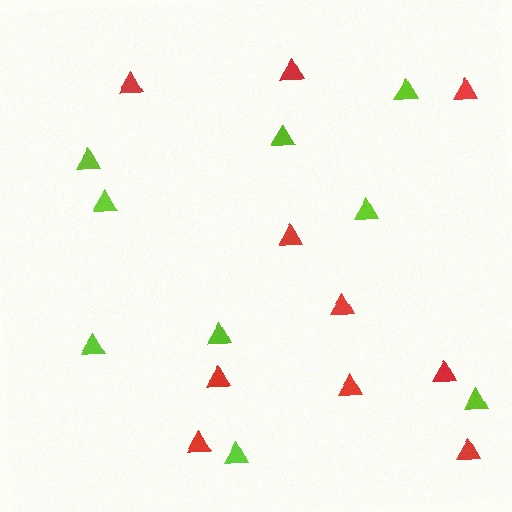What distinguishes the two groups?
There are 2 groups: one group of lime triangles (9) and one group of red triangles (10).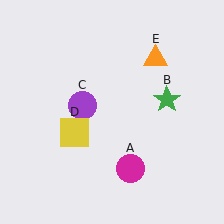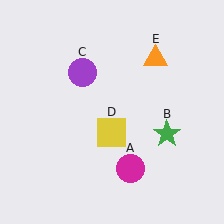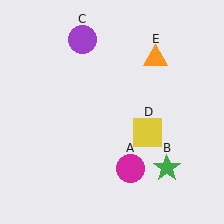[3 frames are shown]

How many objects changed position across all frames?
3 objects changed position: green star (object B), purple circle (object C), yellow square (object D).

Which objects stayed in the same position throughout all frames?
Magenta circle (object A) and orange triangle (object E) remained stationary.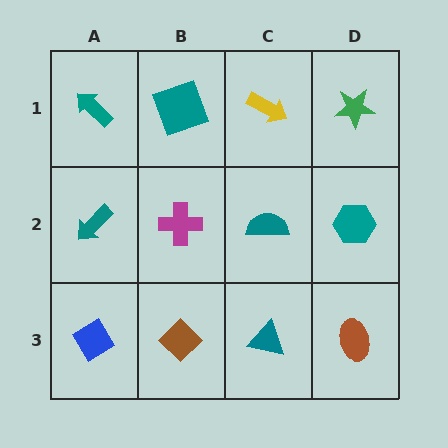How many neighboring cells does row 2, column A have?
3.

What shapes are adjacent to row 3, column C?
A teal semicircle (row 2, column C), a brown diamond (row 3, column B), a brown ellipse (row 3, column D).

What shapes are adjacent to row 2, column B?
A teal square (row 1, column B), a brown diamond (row 3, column B), a teal arrow (row 2, column A), a teal semicircle (row 2, column C).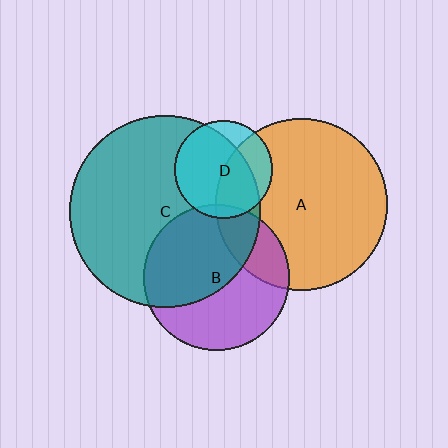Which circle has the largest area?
Circle C (teal).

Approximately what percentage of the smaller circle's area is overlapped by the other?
Approximately 5%.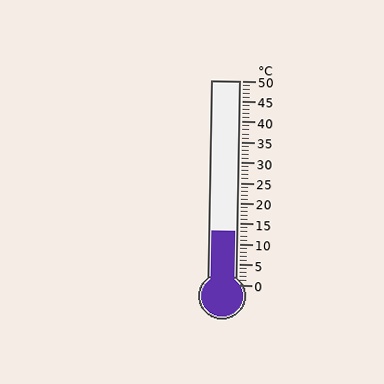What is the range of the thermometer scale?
The thermometer scale ranges from 0°C to 50°C.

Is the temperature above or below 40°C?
The temperature is below 40°C.